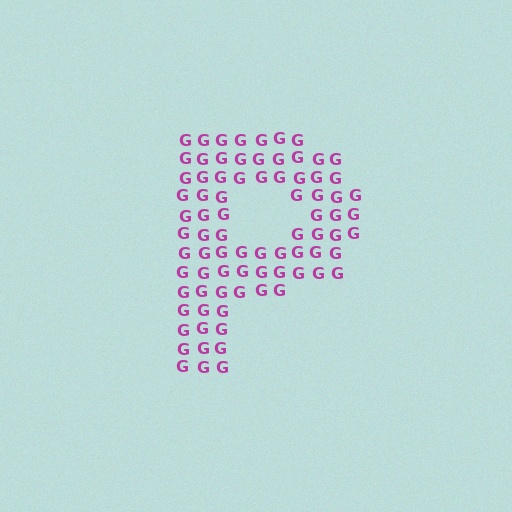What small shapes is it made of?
It is made of small letter G's.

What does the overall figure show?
The overall figure shows the letter P.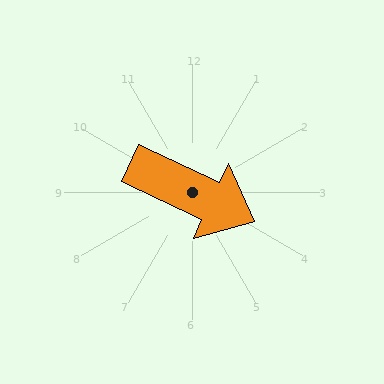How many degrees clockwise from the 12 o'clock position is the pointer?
Approximately 115 degrees.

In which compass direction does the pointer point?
Southeast.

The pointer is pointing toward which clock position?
Roughly 4 o'clock.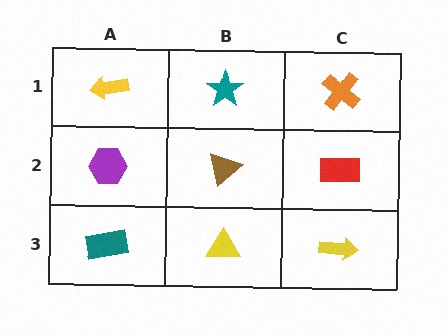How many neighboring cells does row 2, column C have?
3.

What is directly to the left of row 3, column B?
A teal rectangle.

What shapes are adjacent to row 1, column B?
A brown triangle (row 2, column B), a yellow arrow (row 1, column A), an orange cross (row 1, column C).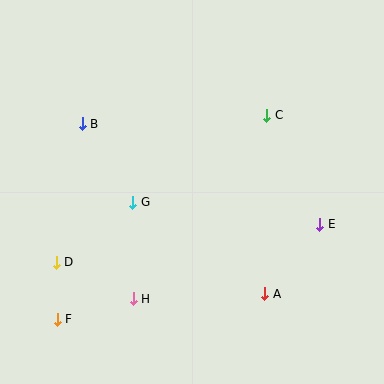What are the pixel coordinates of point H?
Point H is at (133, 299).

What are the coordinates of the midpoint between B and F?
The midpoint between B and F is at (70, 221).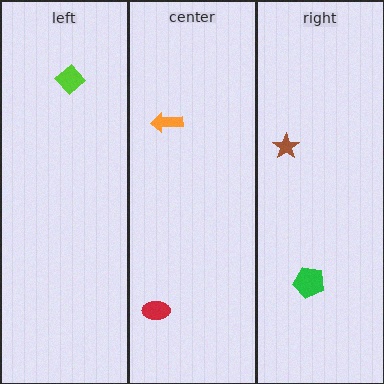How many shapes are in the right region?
2.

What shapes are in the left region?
The lime diamond.